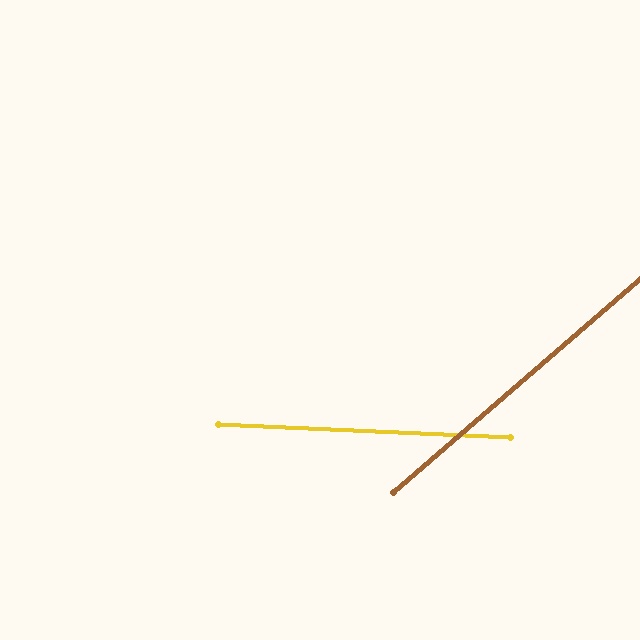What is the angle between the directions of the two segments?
Approximately 43 degrees.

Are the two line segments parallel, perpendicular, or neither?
Neither parallel nor perpendicular — they differ by about 43°.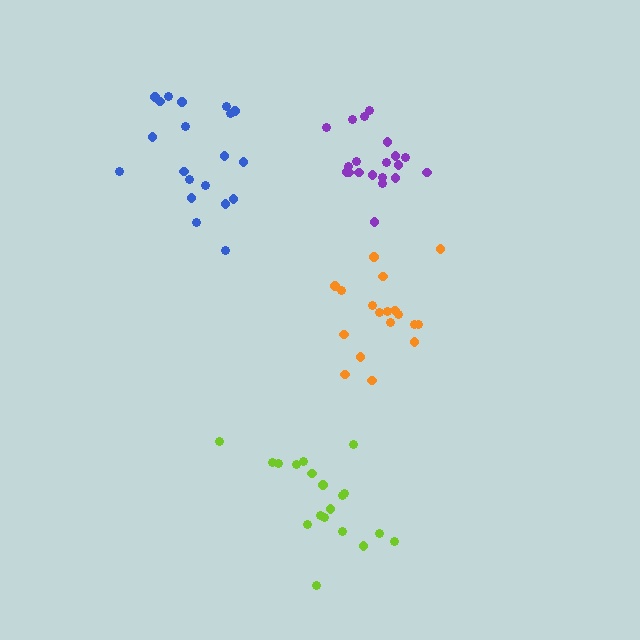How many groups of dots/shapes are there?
There are 4 groups.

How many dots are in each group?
Group 1: 20 dots, Group 2: 18 dots, Group 3: 20 dots, Group 4: 19 dots (77 total).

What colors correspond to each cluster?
The clusters are colored: purple, orange, blue, lime.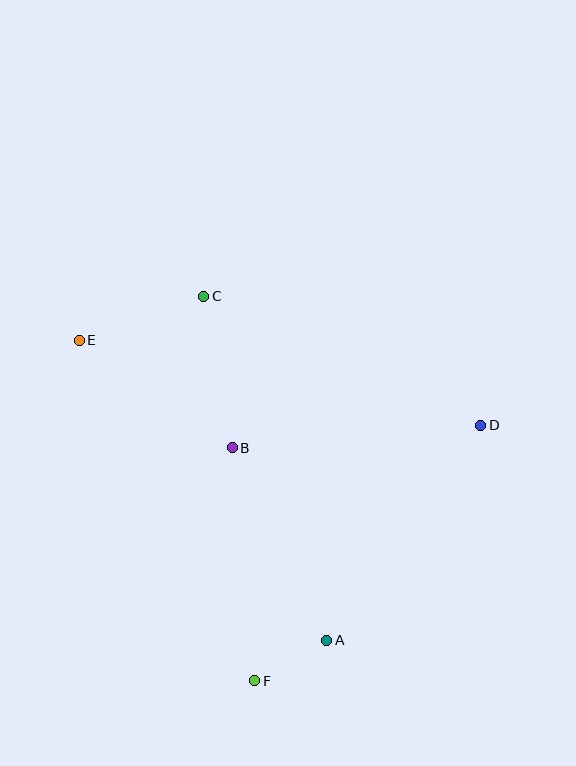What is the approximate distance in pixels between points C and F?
The distance between C and F is approximately 388 pixels.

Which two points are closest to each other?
Points A and F are closest to each other.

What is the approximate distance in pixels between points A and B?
The distance between A and B is approximately 214 pixels.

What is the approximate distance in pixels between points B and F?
The distance between B and F is approximately 234 pixels.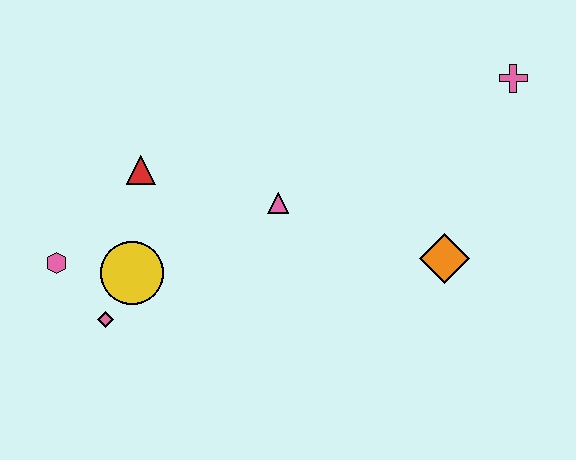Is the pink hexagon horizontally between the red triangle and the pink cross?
No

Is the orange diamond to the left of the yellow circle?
No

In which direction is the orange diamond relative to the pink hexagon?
The orange diamond is to the right of the pink hexagon.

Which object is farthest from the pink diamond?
The pink cross is farthest from the pink diamond.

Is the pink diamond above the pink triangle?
No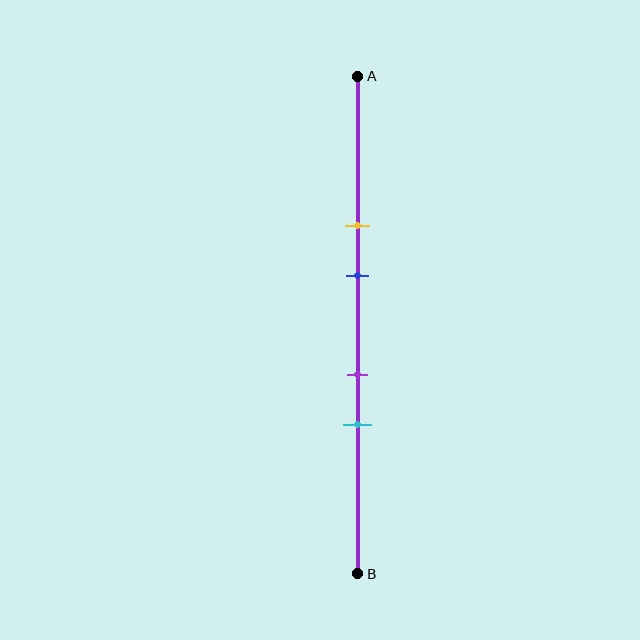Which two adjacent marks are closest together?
The purple and cyan marks are the closest adjacent pair.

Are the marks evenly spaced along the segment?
No, the marks are not evenly spaced.